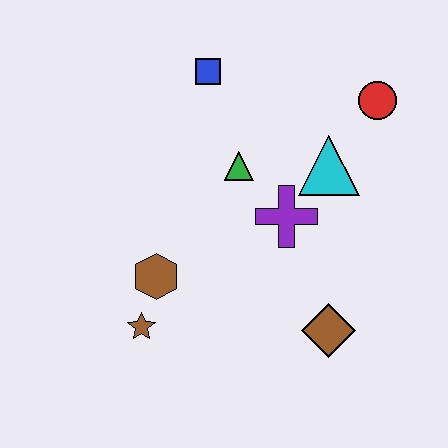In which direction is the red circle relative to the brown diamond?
The red circle is above the brown diamond.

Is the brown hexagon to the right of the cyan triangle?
No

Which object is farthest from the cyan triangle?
The brown star is farthest from the cyan triangle.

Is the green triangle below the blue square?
Yes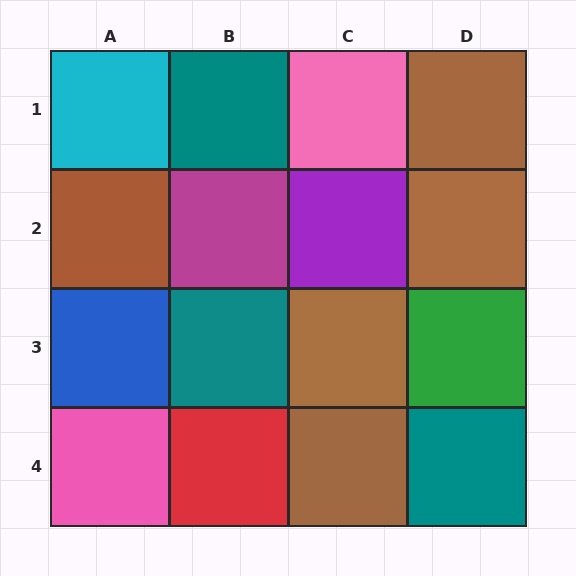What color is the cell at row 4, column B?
Red.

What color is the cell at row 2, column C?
Purple.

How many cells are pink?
2 cells are pink.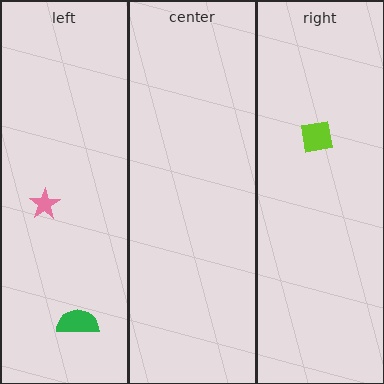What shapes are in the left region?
The green semicircle, the pink star.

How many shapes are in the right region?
1.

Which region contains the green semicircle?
The left region.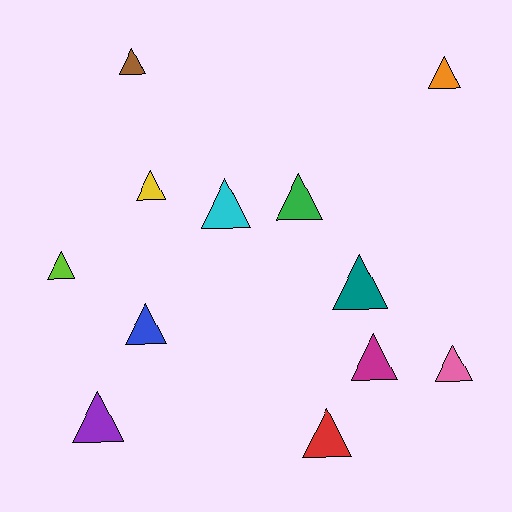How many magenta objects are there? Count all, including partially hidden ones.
There is 1 magenta object.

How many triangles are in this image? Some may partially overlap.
There are 12 triangles.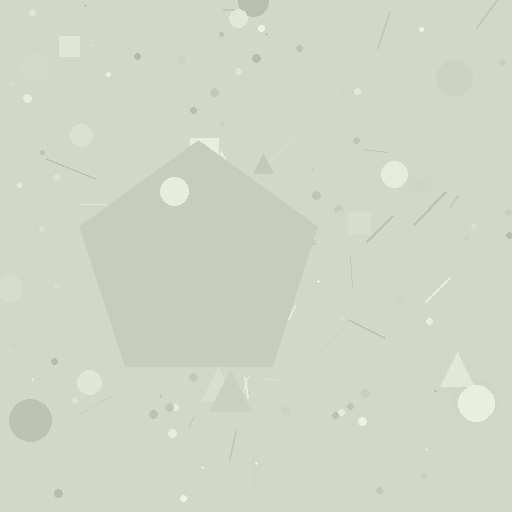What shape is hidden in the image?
A pentagon is hidden in the image.